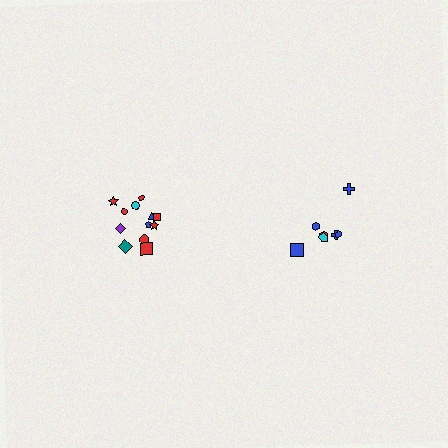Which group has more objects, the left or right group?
The left group.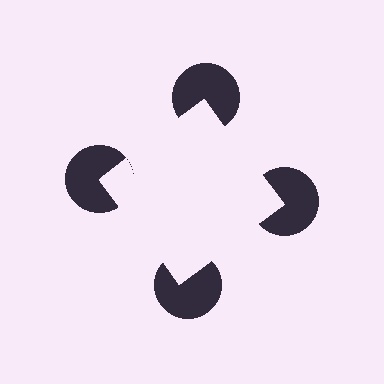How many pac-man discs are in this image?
There are 4 — one at each vertex of the illusory square.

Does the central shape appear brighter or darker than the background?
It typically appears slightly brighter than the background, even though no actual brightness change is drawn.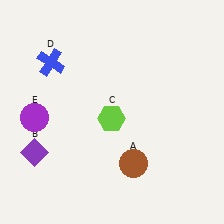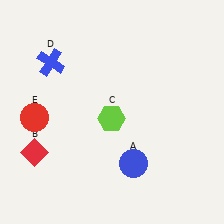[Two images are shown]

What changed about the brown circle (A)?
In Image 1, A is brown. In Image 2, it changed to blue.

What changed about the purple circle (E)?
In Image 1, E is purple. In Image 2, it changed to red.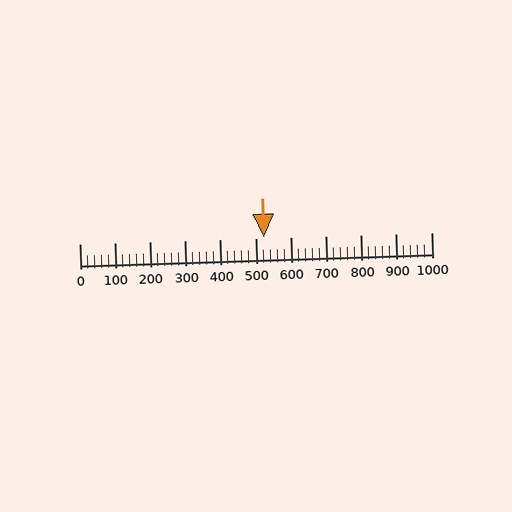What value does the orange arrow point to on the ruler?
The orange arrow points to approximately 524.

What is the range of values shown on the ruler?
The ruler shows values from 0 to 1000.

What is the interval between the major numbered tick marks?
The major tick marks are spaced 100 units apart.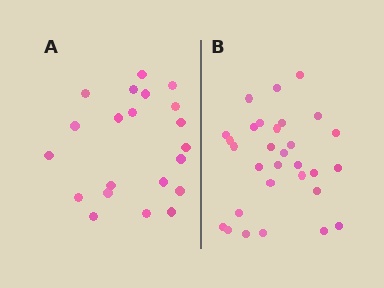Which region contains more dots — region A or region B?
Region B (the right region) has more dots.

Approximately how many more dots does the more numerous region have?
Region B has roughly 8 or so more dots than region A.